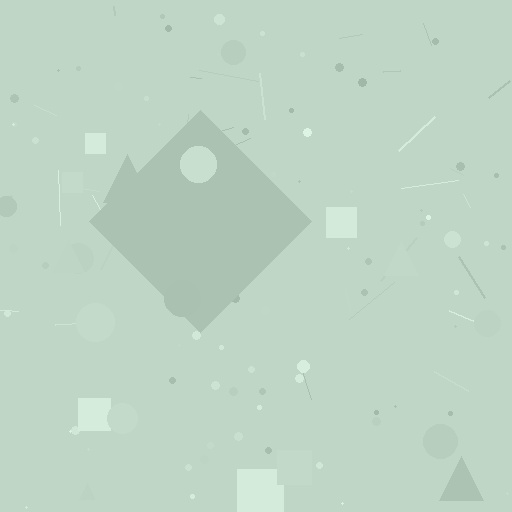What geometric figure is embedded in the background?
A diamond is embedded in the background.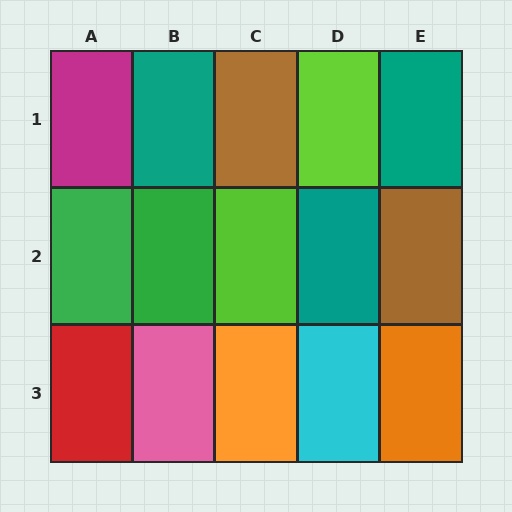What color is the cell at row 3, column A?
Red.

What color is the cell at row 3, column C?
Orange.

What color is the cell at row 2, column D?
Teal.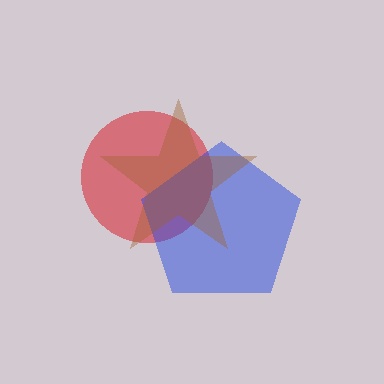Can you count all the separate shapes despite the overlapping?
Yes, there are 3 separate shapes.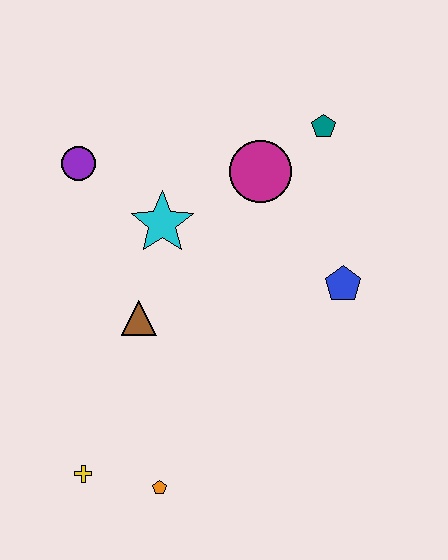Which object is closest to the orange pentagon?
The yellow cross is closest to the orange pentagon.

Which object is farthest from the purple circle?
The orange pentagon is farthest from the purple circle.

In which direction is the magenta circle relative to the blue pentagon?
The magenta circle is above the blue pentagon.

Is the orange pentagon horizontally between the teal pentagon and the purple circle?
Yes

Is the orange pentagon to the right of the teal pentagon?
No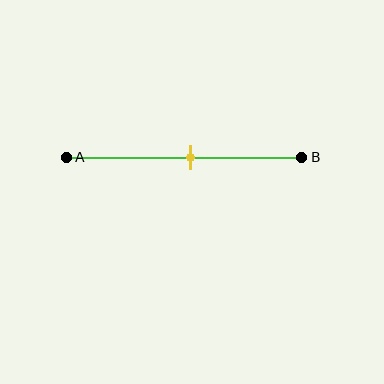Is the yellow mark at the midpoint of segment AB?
Yes, the mark is approximately at the midpoint.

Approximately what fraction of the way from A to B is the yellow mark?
The yellow mark is approximately 55% of the way from A to B.